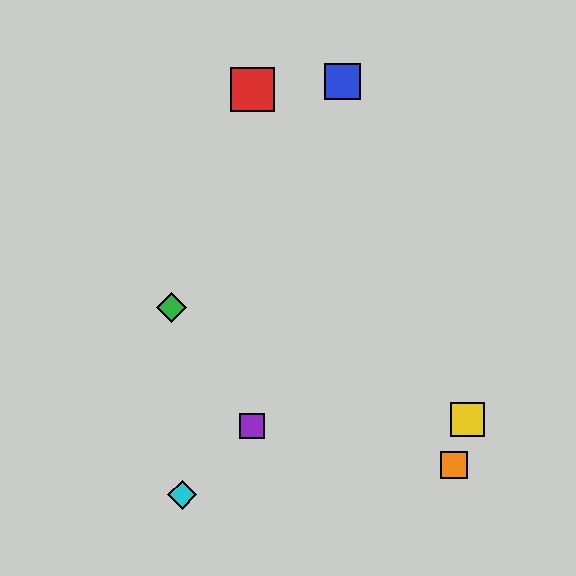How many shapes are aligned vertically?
2 shapes (the red square, the purple square) are aligned vertically.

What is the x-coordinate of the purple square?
The purple square is at x≈252.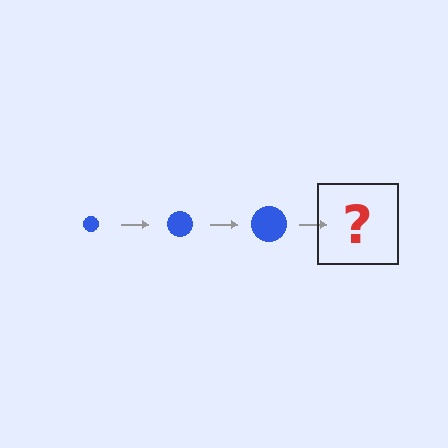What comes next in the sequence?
The next element should be a blue circle, larger than the previous one.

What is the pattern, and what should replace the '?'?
The pattern is that the circle gets progressively larger each step. The '?' should be a blue circle, larger than the previous one.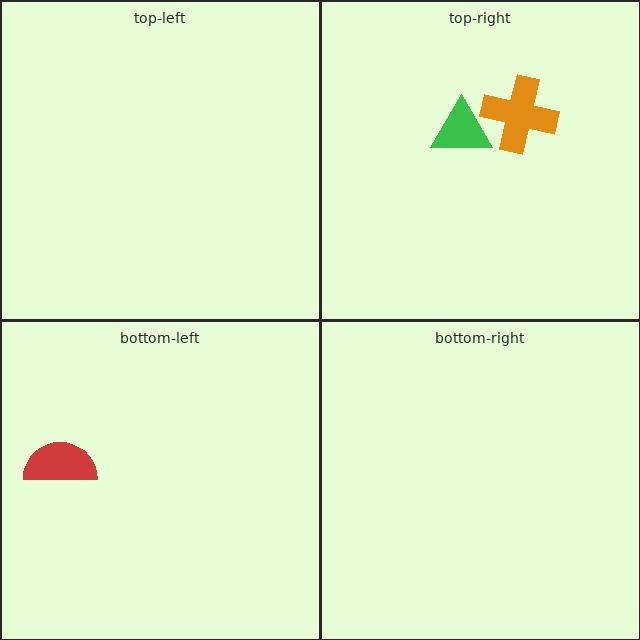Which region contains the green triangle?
The top-right region.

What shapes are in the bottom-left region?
The red semicircle.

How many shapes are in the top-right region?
2.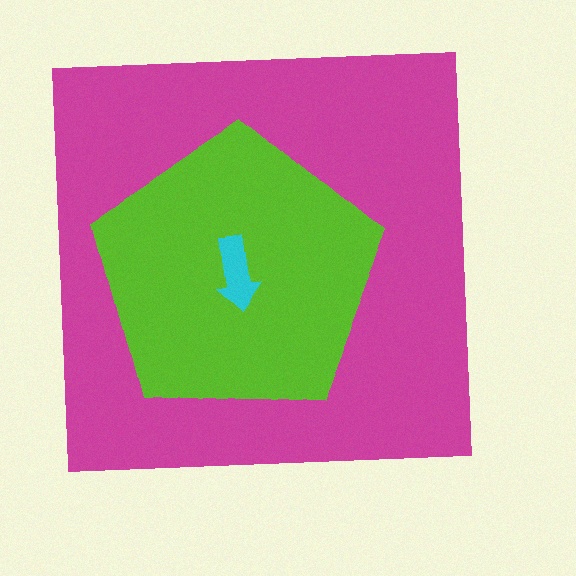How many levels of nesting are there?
3.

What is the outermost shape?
The magenta square.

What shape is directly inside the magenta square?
The lime pentagon.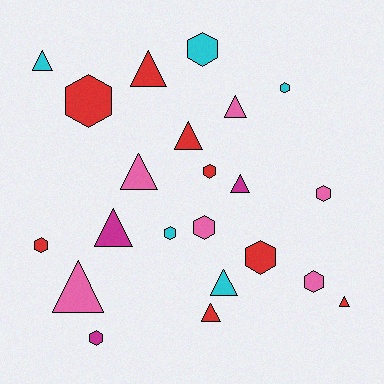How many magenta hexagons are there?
There is 1 magenta hexagon.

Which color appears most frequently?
Red, with 8 objects.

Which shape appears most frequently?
Hexagon, with 11 objects.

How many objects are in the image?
There are 22 objects.